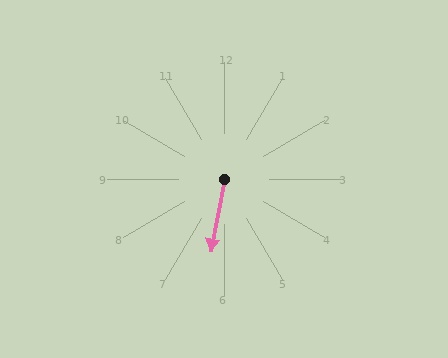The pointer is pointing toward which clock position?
Roughly 6 o'clock.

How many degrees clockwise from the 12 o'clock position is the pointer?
Approximately 191 degrees.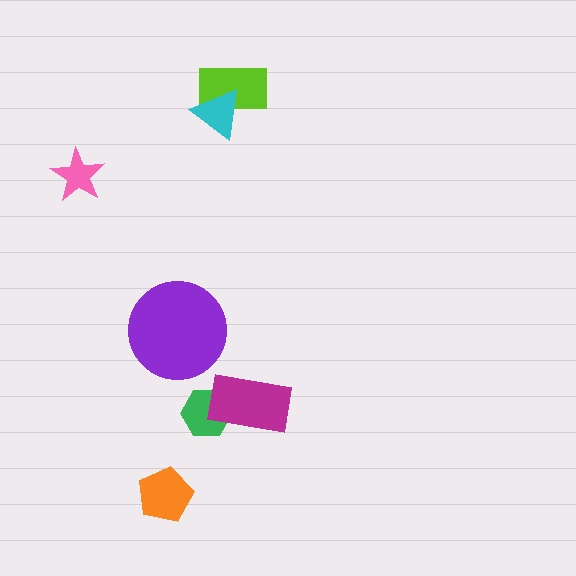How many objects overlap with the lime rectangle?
1 object overlaps with the lime rectangle.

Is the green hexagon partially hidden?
Yes, it is partially covered by another shape.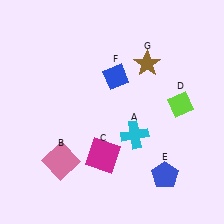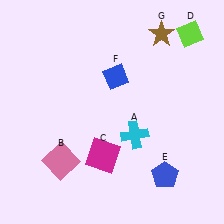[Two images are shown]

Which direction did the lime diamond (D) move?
The lime diamond (D) moved up.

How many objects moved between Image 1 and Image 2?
2 objects moved between the two images.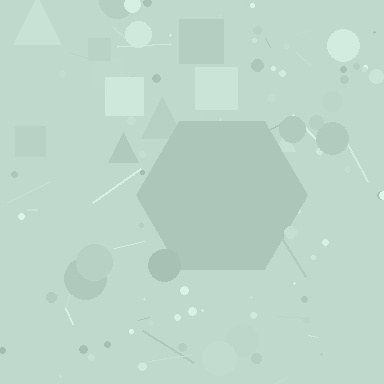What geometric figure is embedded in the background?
A hexagon is embedded in the background.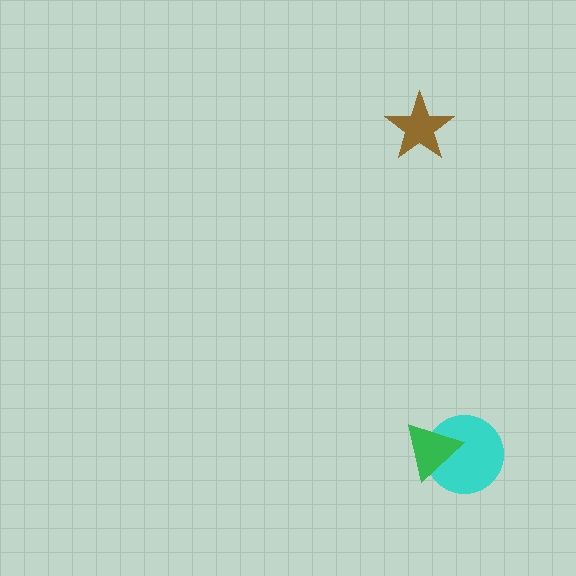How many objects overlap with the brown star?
0 objects overlap with the brown star.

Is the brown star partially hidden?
No, no other shape covers it.